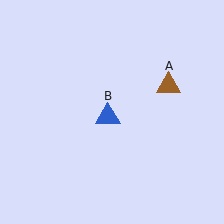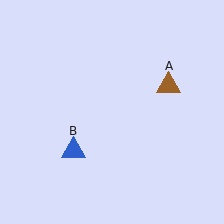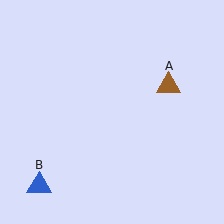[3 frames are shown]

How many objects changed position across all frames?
1 object changed position: blue triangle (object B).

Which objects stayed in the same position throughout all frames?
Brown triangle (object A) remained stationary.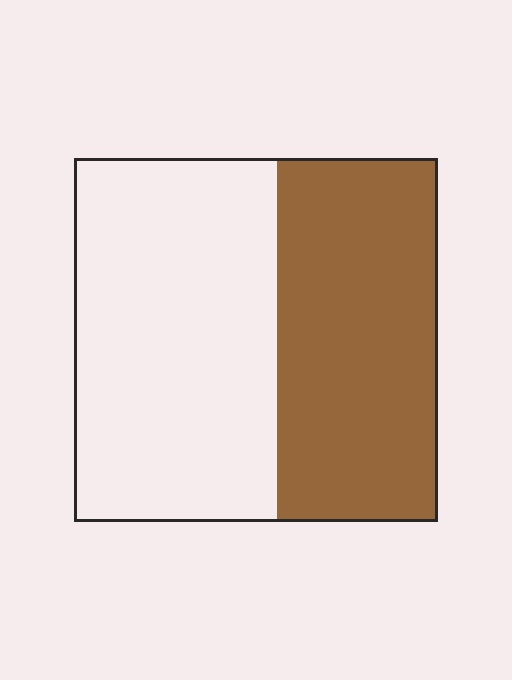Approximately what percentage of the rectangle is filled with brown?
Approximately 45%.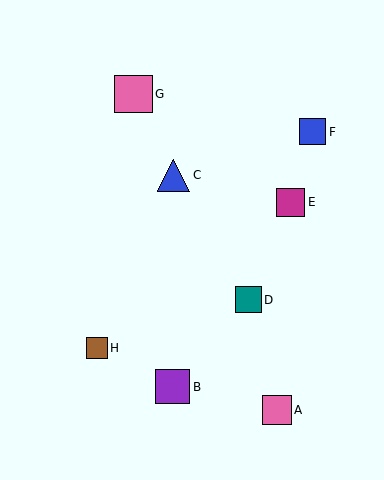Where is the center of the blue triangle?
The center of the blue triangle is at (174, 175).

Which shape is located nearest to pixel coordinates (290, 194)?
The magenta square (labeled E) at (291, 202) is nearest to that location.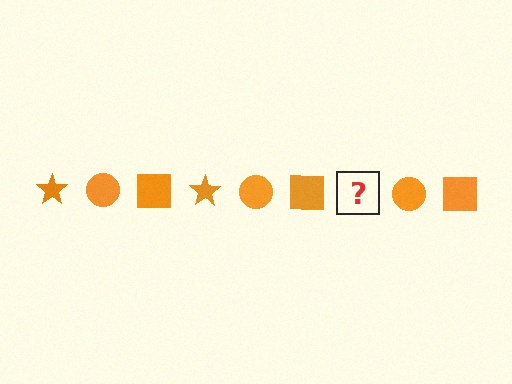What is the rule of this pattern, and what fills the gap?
The rule is that the pattern cycles through star, circle, square shapes in orange. The gap should be filled with an orange star.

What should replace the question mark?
The question mark should be replaced with an orange star.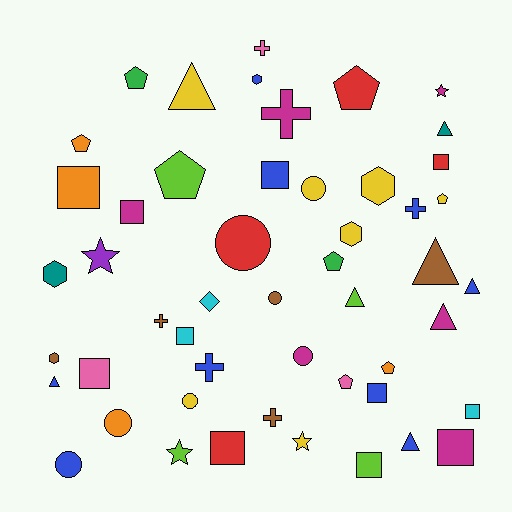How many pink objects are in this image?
There are 3 pink objects.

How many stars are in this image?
There are 4 stars.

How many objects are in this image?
There are 50 objects.